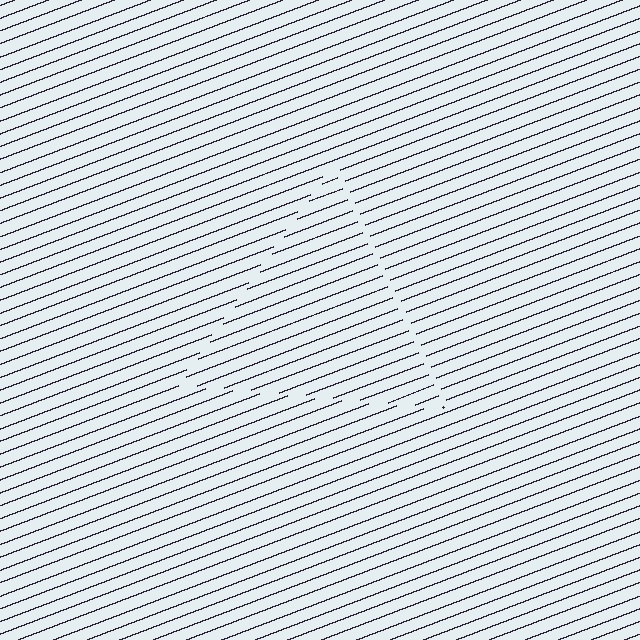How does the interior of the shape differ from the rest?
The interior of the shape contains the same grating, shifted by half a period — the contour is defined by the phase discontinuity where line-ends from the inner and outer gratings abut.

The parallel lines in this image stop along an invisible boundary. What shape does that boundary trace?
An illusory triangle. The interior of the shape contains the same grating, shifted by half a period — the contour is defined by the phase discontinuity where line-ends from the inner and outer gratings abut.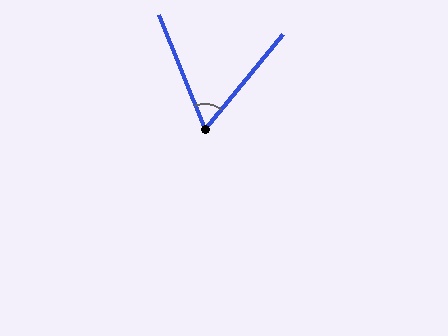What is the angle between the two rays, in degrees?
Approximately 61 degrees.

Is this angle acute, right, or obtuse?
It is acute.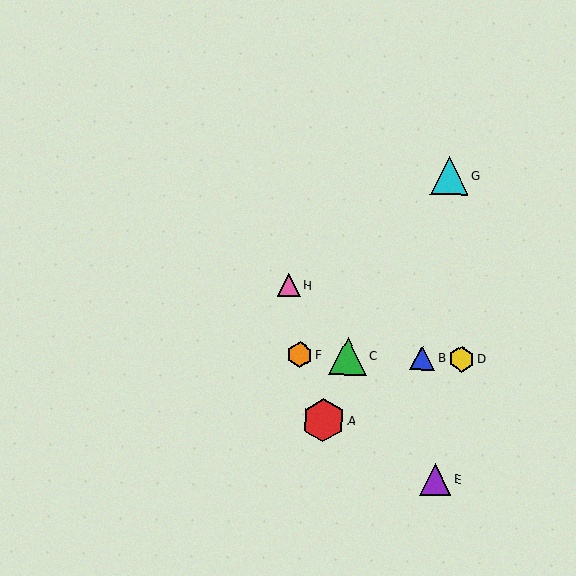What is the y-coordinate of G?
Object G is at y≈175.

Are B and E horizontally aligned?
No, B is at y≈358 and E is at y≈479.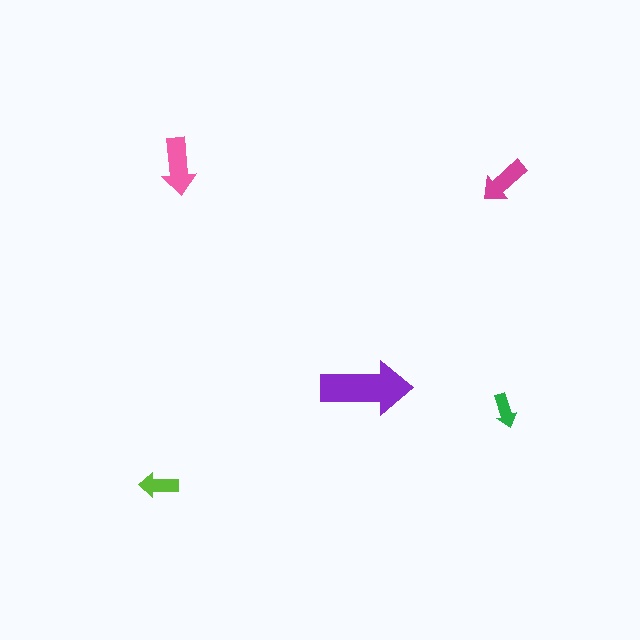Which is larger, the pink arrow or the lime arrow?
The pink one.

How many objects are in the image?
There are 5 objects in the image.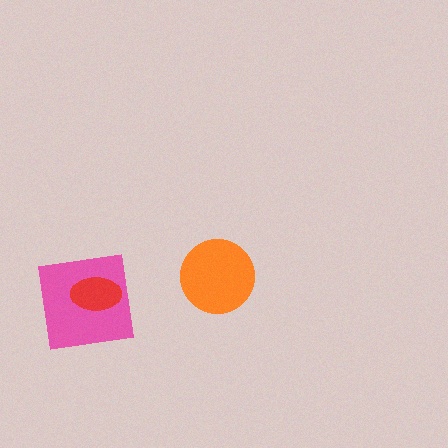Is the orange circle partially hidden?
No, no other shape covers it.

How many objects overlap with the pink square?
1 object overlaps with the pink square.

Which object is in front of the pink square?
The red ellipse is in front of the pink square.